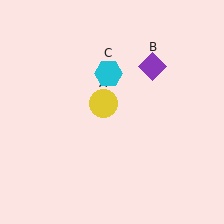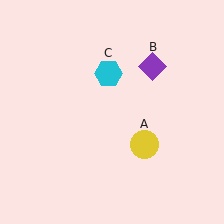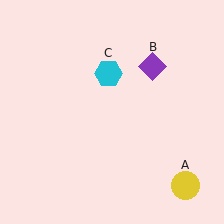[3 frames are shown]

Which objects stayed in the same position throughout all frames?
Purple diamond (object B) and cyan hexagon (object C) remained stationary.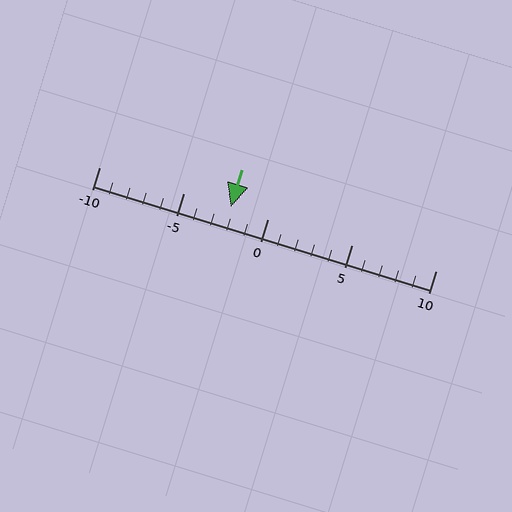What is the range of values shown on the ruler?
The ruler shows values from -10 to 10.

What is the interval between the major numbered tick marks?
The major tick marks are spaced 5 units apart.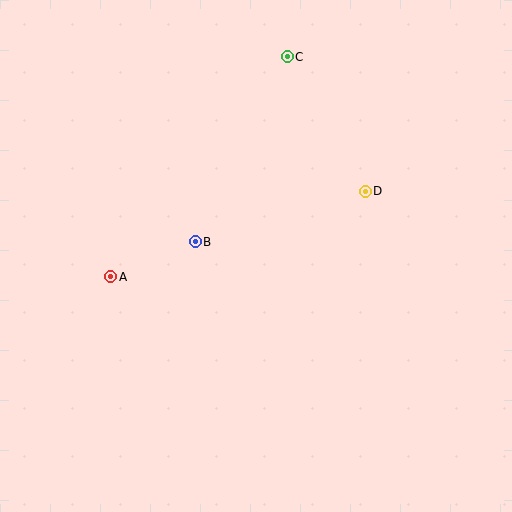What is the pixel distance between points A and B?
The distance between A and B is 92 pixels.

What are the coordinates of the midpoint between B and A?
The midpoint between B and A is at (153, 259).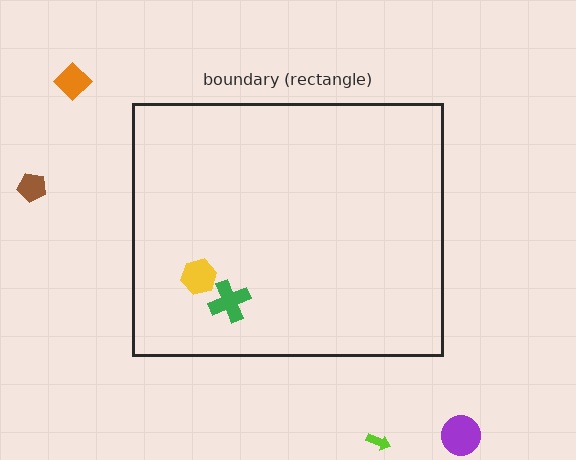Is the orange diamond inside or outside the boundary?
Outside.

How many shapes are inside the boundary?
2 inside, 4 outside.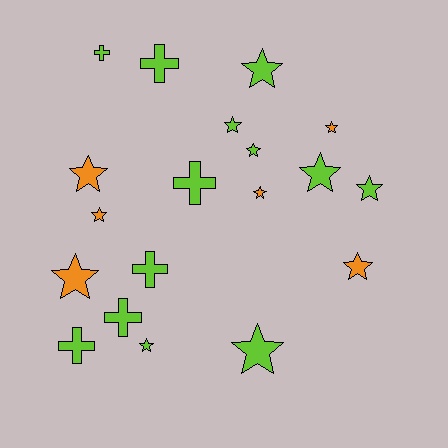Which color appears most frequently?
Lime, with 13 objects.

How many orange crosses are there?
There are no orange crosses.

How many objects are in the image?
There are 19 objects.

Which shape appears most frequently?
Star, with 13 objects.